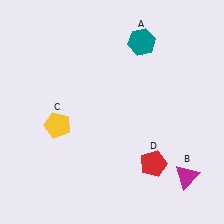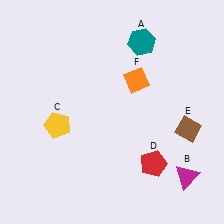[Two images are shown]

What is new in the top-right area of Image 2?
An orange diamond (F) was added in the top-right area of Image 2.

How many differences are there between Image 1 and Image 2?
There are 2 differences between the two images.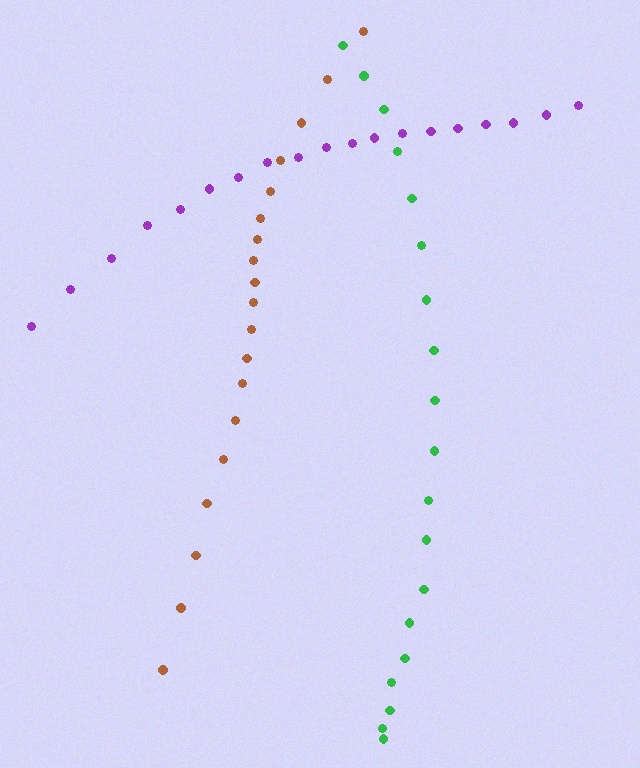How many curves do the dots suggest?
There are 3 distinct paths.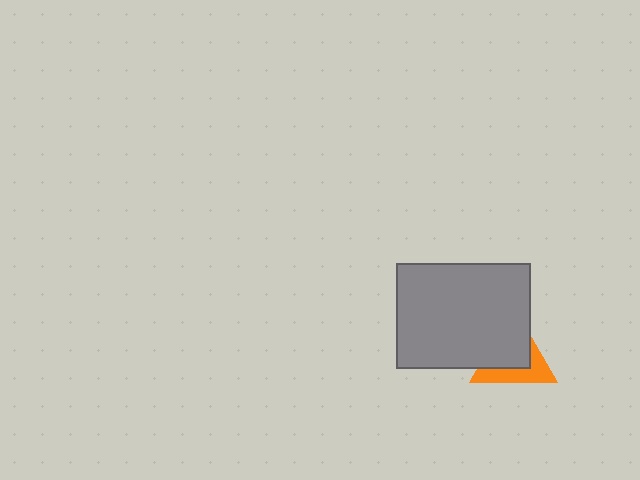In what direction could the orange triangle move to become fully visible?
The orange triangle could move toward the lower-right. That would shift it out from behind the gray rectangle entirely.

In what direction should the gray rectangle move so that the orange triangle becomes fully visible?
The gray rectangle should move toward the upper-left. That is the shortest direction to clear the overlap and leave the orange triangle fully visible.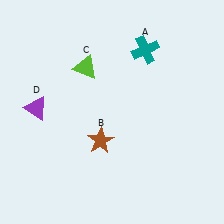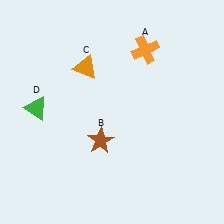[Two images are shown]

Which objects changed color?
A changed from teal to orange. C changed from lime to orange. D changed from purple to green.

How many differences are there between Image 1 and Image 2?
There are 3 differences between the two images.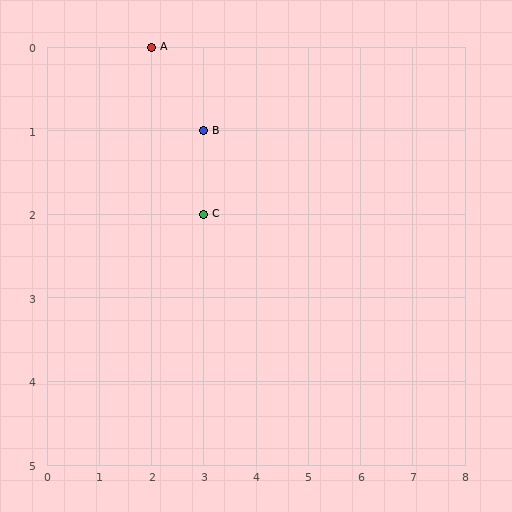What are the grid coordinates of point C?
Point C is at grid coordinates (3, 2).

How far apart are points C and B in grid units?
Points C and B are 1 row apart.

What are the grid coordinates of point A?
Point A is at grid coordinates (2, 0).